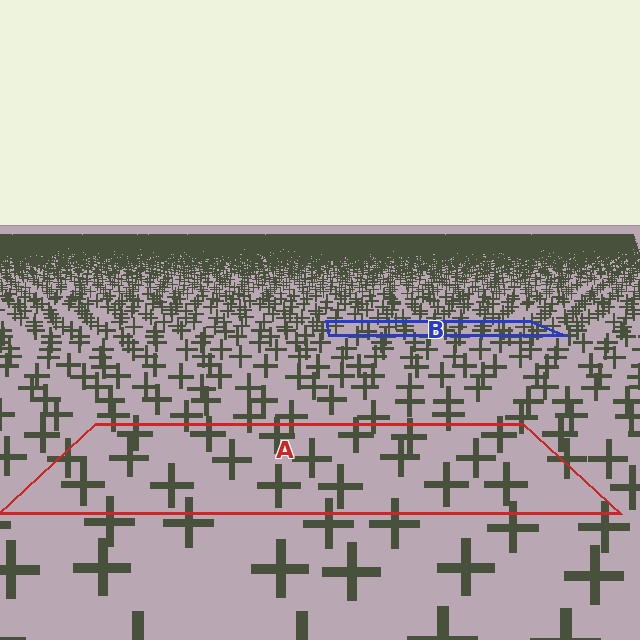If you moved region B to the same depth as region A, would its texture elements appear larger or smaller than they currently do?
They would appear larger. At a closer depth, the same texture elements are projected at a bigger on-screen size.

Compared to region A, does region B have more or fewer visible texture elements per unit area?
Region B has more texture elements per unit area — they are packed more densely because it is farther away.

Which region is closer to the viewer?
Region A is closer. The texture elements there are larger and more spread out.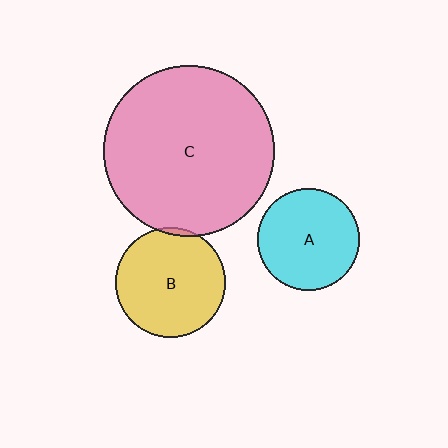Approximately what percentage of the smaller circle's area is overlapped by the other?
Approximately 5%.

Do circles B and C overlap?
Yes.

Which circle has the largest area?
Circle C (pink).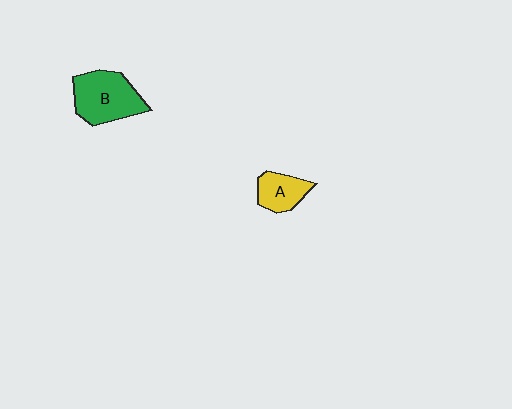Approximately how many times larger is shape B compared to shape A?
Approximately 1.8 times.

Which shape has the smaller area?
Shape A (yellow).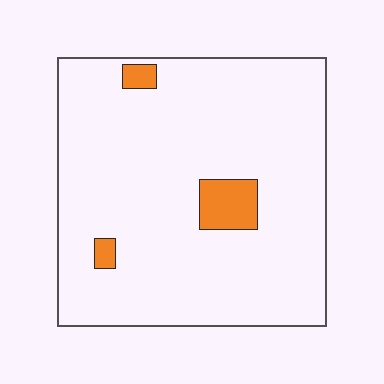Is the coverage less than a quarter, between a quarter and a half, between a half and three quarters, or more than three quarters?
Less than a quarter.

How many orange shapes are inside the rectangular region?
3.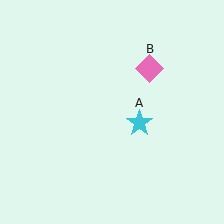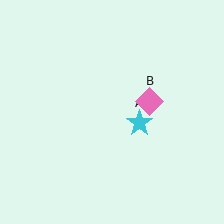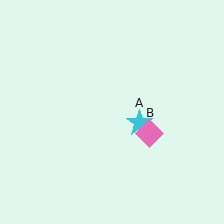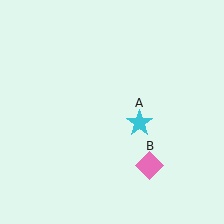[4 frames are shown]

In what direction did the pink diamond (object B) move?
The pink diamond (object B) moved down.